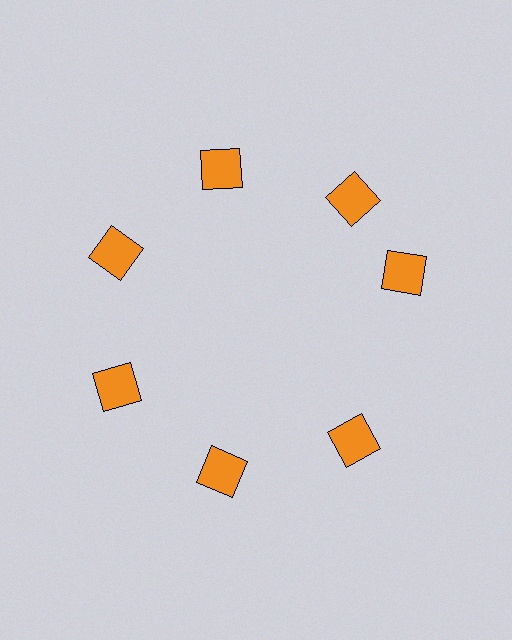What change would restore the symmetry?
The symmetry would be restored by rotating it back into even spacing with its neighbors so that all 7 squares sit at equal angles and equal distance from the center.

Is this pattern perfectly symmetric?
No. The 7 orange squares are arranged in a ring, but one element near the 3 o'clock position is rotated out of alignment along the ring, breaking the 7-fold rotational symmetry.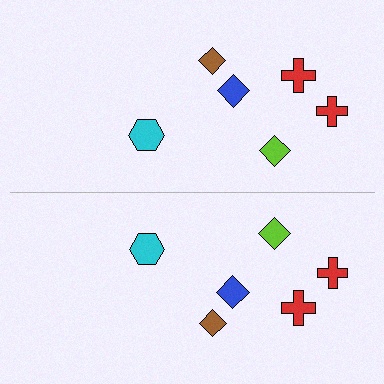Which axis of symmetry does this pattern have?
The pattern has a horizontal axis of symmetry running through the center of the image.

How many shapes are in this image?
There are 12 shapes in this image.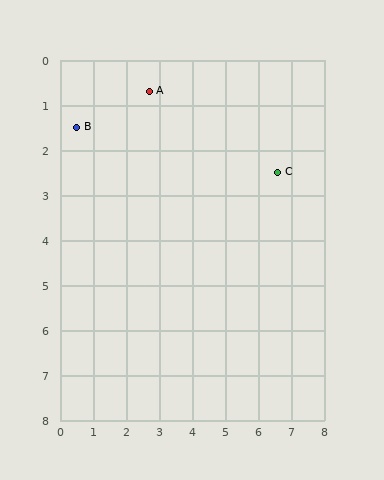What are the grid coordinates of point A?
Point A is at approximately (2.7, 0.7).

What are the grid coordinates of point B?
Point B is at approximately (0.5, 1.5).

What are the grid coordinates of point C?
Point C is at approximately (6.6, 2.5).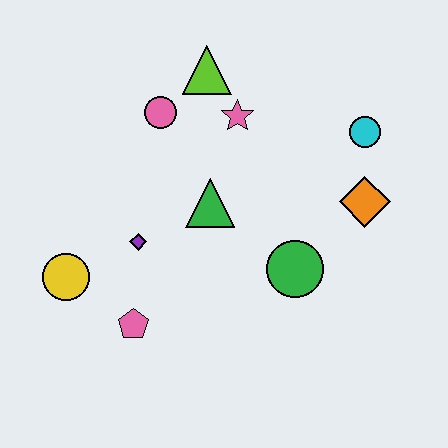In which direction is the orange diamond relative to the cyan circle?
The orange diamond is below the cyan circle.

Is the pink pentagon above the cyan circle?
No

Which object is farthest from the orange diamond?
The yellow circle is farthest from the orange diamond.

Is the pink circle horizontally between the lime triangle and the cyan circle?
No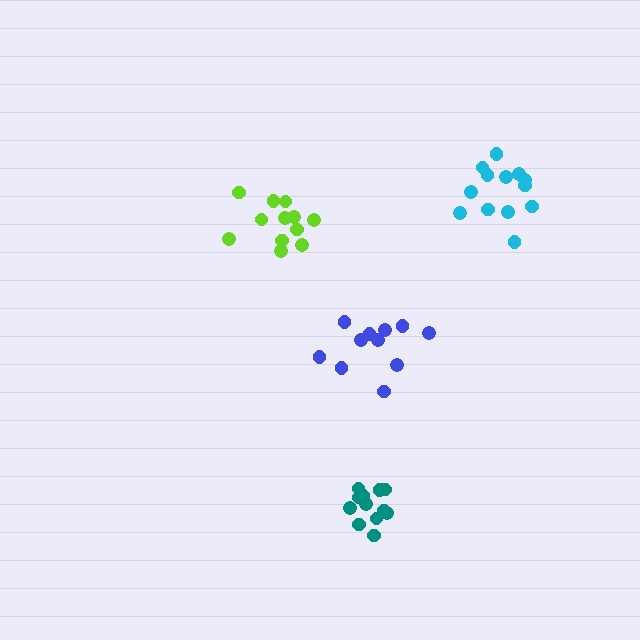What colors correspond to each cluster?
The clusters are colored: lime, blue, teal, cyan.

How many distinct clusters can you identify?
There are 4 distinct clusters.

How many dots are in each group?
Group 1: 12 dots, Group 2: 11 dots, Group 3: 12 dots, Group 4: 13 dots (48 total).